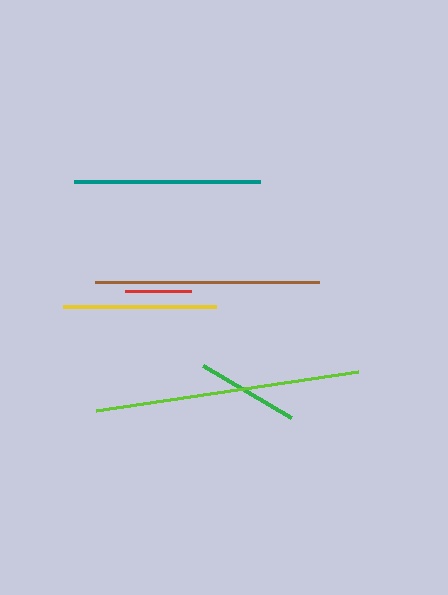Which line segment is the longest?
The lime line is the longest at approximately 265 pixels.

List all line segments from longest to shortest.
From longest to shortest: lime, brown, teal, yellow, green, red.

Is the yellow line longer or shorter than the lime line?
The lime line is longer than the yellow line.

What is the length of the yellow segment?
The yellow segment is approximately 153 pixels long.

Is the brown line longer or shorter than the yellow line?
The brown line is longer than the yellow line.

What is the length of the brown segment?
The brown segment is approximately 225 pixels long.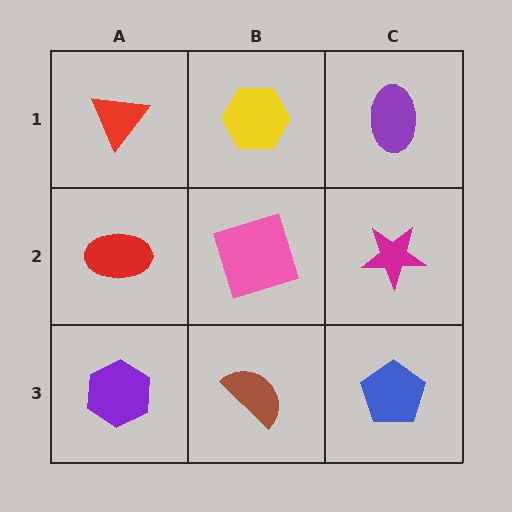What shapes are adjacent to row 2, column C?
A purple ellipse (row 1, column C), a blue pentagon (row 3, column C), a pink square (row 2, column B).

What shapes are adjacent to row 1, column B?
A pink square (row 2, column B), a red triangle (row 1, column A), a purple ellipse (row 1, column C).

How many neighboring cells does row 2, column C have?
3.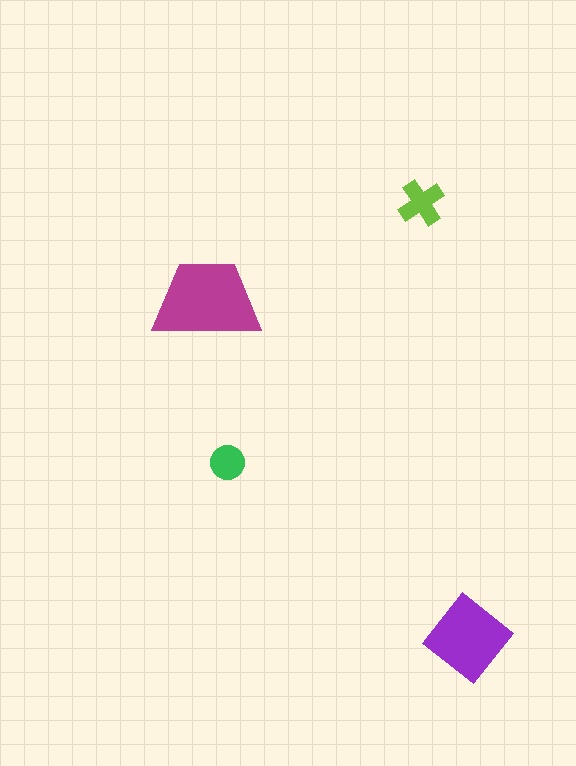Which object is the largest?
The magenta trapezoid.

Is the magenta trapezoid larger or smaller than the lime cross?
Larger.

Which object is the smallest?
The green circle.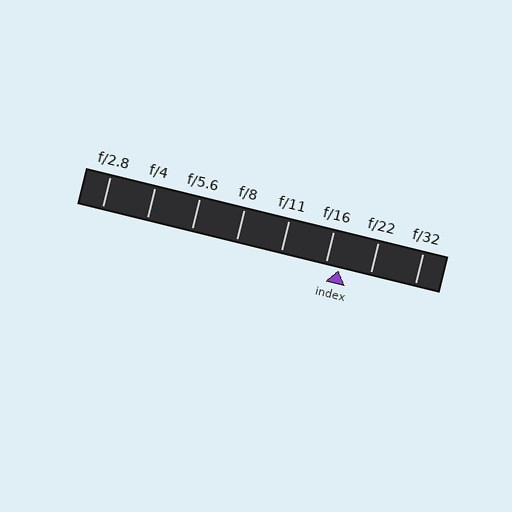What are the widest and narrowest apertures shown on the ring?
The widest aperture shown is f/2.8 and the narrowest is f/32.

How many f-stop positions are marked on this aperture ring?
There are 8 f-stop positions marked.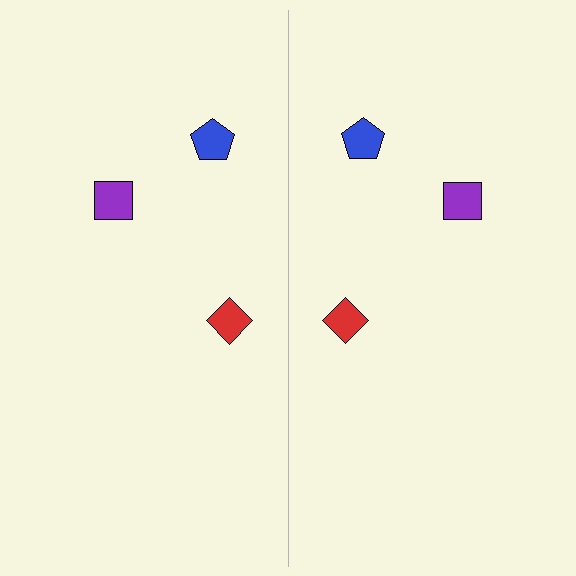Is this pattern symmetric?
Yes, this pattern has bilateral (reflection) symmetry.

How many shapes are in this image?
There are 6 shapes in this image.